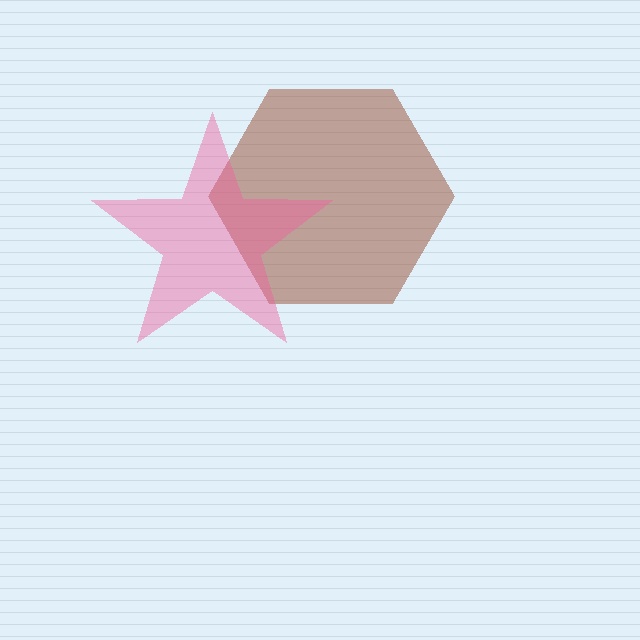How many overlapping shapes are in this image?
There are 2 overlapping shapes in the image.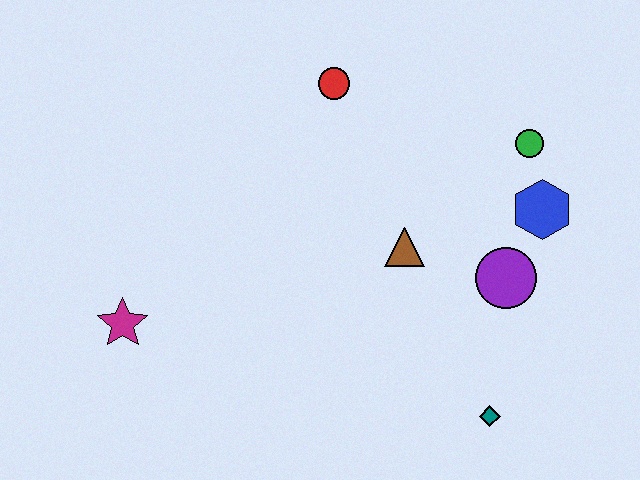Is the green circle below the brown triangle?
No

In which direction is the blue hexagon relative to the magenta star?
The blue hexagon is to the right of the magenta star.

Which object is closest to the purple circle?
The blue hexagon is closest to the purple circle.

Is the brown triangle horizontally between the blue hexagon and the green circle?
No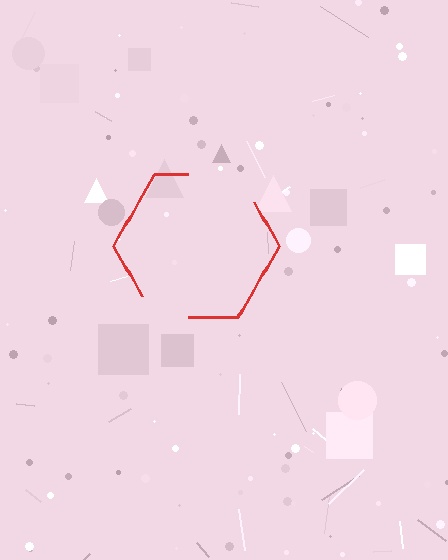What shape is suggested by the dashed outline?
The dashed outline suggests a hexagon.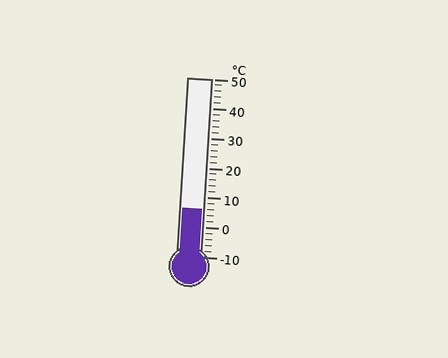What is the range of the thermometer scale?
The thermometer scale ranges from -10°C to 50°C.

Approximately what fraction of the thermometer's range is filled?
The thermometer is filled to approximately 25% of its range.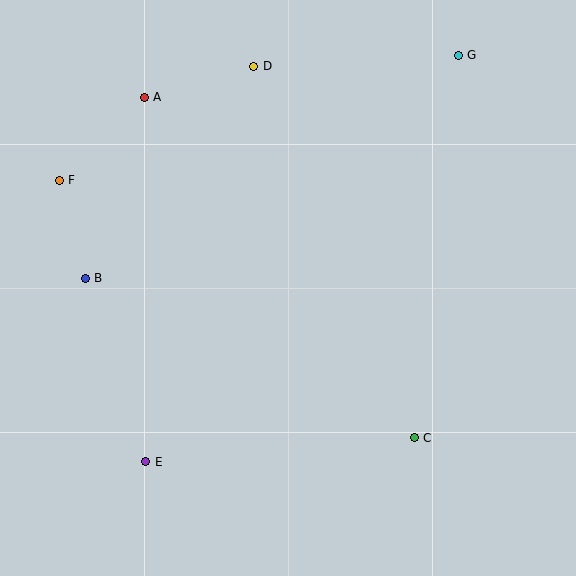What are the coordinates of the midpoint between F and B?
The midpoint between F and B is at (72, 229).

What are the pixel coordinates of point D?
Point D is at (254, 66).